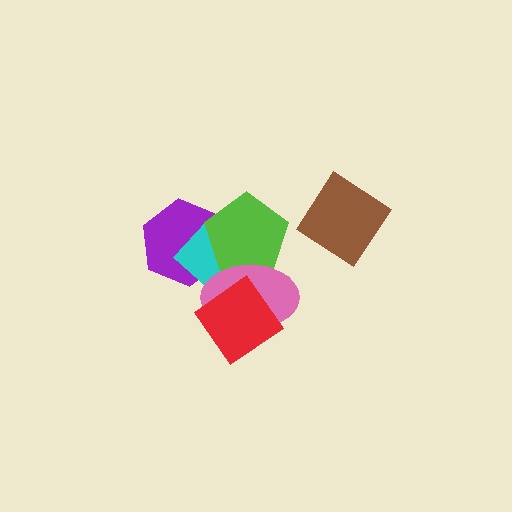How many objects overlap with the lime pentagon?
3 objects overlap with the lime pentagon.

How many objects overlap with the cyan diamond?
3 objects overlap with the cyan diamond.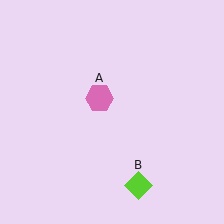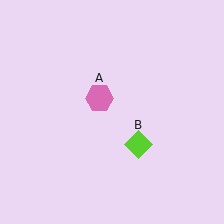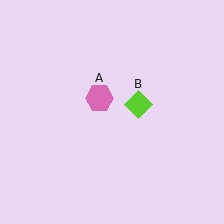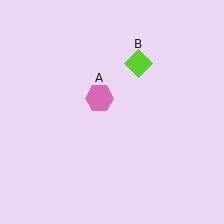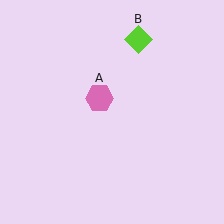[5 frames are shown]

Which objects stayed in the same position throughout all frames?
Pink hexagon (object A) remained stationary.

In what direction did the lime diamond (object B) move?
The lime diamond (object B) moved up.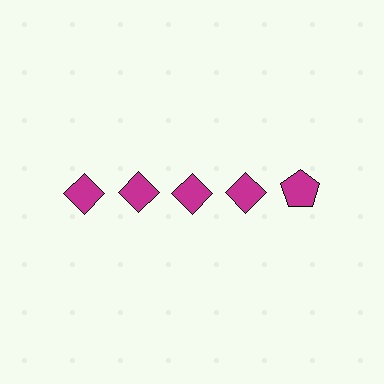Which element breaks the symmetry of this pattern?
The magenta pentagon in the top row, rightmost column breaks the symmetry. All other shapes are magenta diamonds.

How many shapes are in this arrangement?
There are 5 shapes arranged in a grid pattern.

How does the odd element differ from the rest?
It has a different shape: pentagon instead of diamond.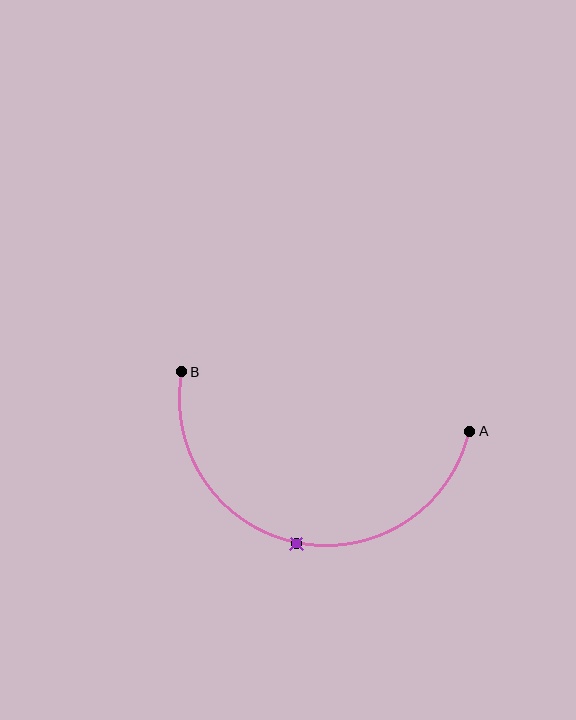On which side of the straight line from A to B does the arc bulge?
The arc bulges below the straight line connecting A and B.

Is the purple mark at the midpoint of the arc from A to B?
Yes. The purple mark lies on the arc at equal arc-length from both A and B — it is the arc midpoint.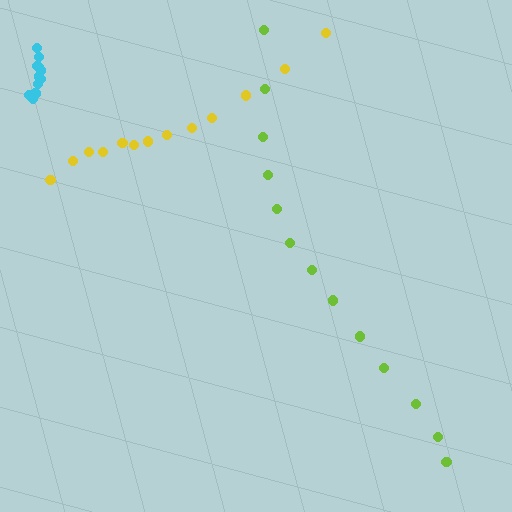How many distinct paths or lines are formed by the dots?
There are 3 distinct paths.